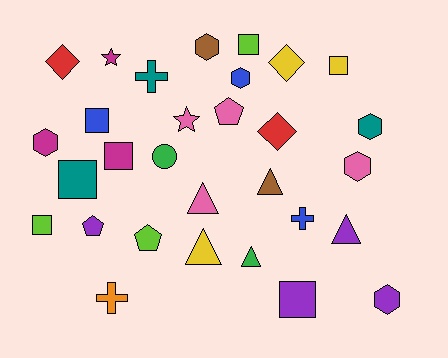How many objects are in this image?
There are 30 objects.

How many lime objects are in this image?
There are 3 lime objects.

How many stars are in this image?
There are 2 stars.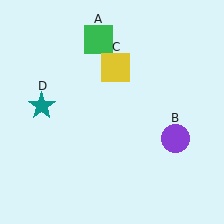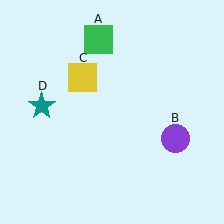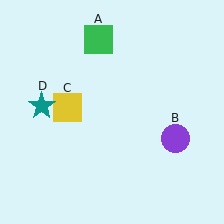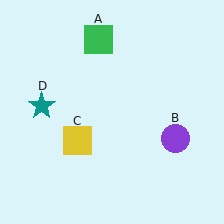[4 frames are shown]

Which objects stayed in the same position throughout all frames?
Green square (object A) and purple circle (object B) and teal star (object D) remained stationary.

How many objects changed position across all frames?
1 object changed position: yellow square (object C).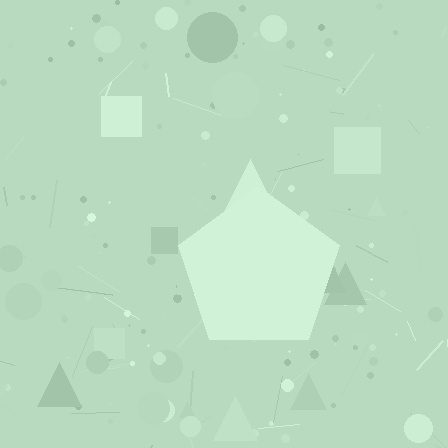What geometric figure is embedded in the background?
A pentagon is embedded in the background.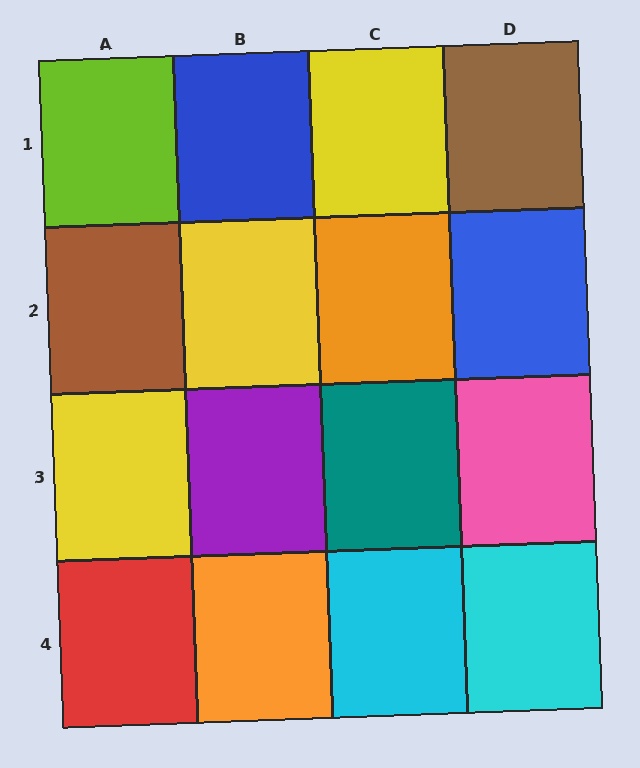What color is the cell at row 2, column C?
Orange.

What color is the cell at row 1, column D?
Brown.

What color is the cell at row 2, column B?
Yellow.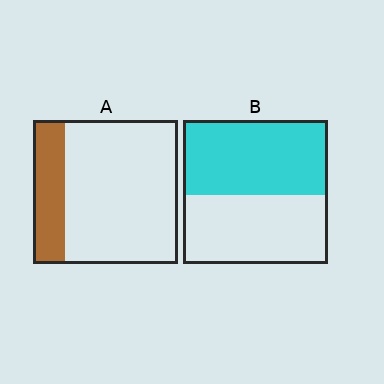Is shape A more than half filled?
No.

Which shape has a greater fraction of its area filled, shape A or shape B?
Shape B.